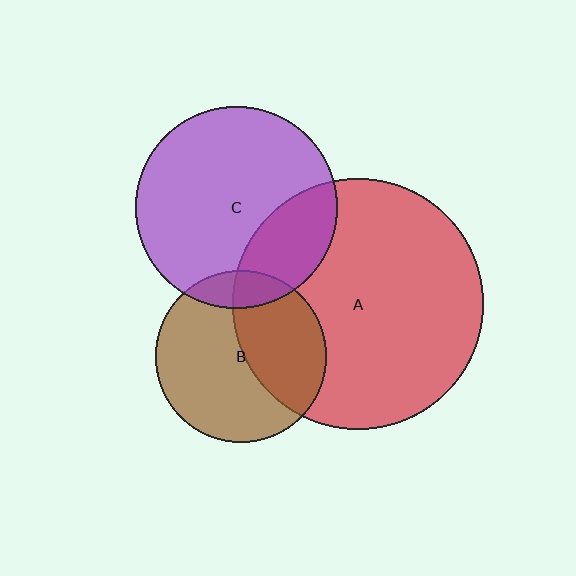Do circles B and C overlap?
Yes.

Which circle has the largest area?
Circle A (red).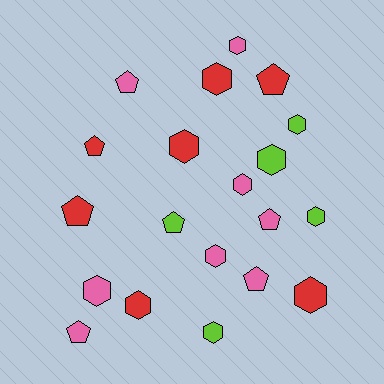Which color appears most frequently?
Pink, with 8 objects.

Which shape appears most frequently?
Hexagon, with 12 objects.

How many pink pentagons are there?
There are 4 pink pentagons.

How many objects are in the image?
There are 20 objects.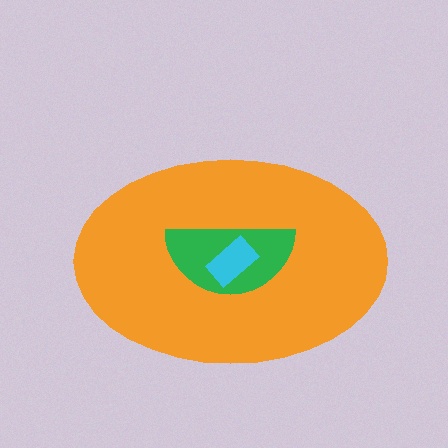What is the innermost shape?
The cyan rectangle.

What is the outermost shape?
The orange ellipse.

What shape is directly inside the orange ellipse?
The green semicircle.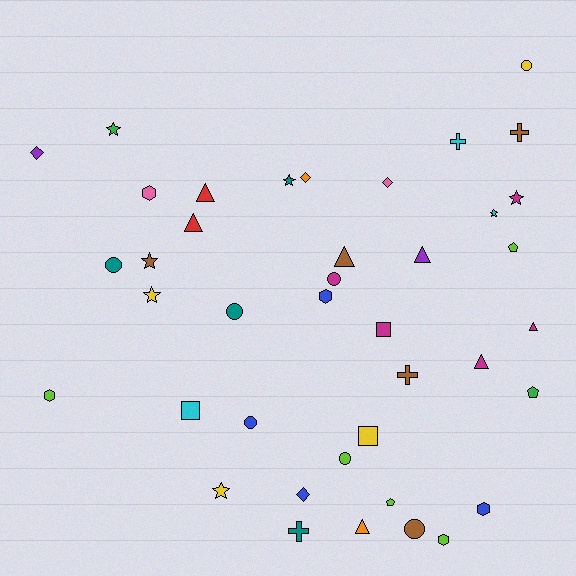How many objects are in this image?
There are 40 objects.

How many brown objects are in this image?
There are 5 brown objects.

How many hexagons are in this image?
There are 5 hexagons.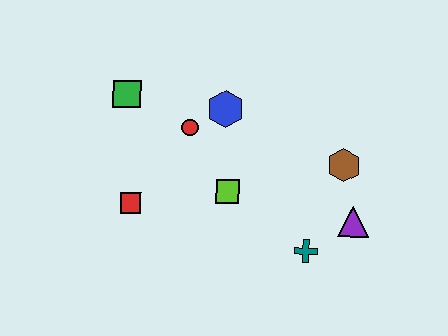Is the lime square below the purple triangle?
No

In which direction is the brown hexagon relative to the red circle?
The brown hexagon is to the right of the red circle.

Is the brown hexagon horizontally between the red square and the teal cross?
No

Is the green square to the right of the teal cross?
No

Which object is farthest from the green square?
The purple triangle is farthest from the green square.